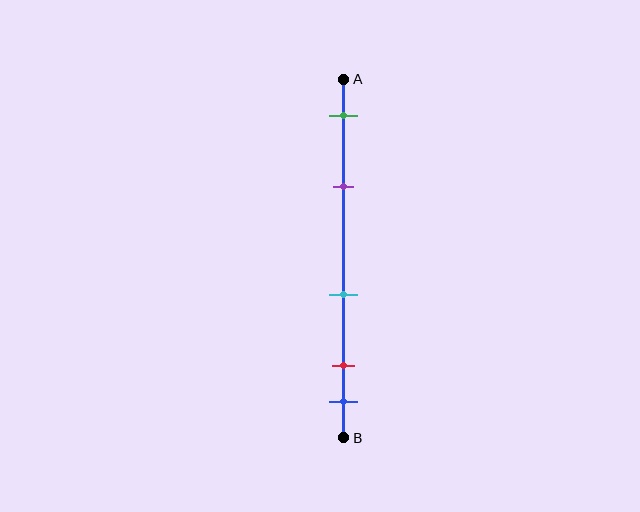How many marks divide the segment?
There are 5 marks dividing the segment.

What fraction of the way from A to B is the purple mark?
The purple mark is approximately 30% (0.3) of the way from A to B.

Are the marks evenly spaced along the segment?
No, the marks are not evenly spaced.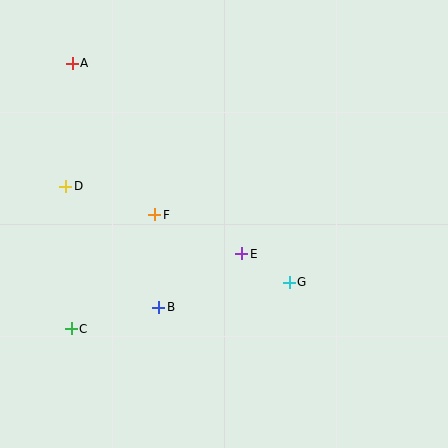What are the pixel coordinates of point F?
Point F is at (155, 215).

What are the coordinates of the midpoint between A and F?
The midpoint between A and F is at (114, 139).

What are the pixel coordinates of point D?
Point D is at (66, 186).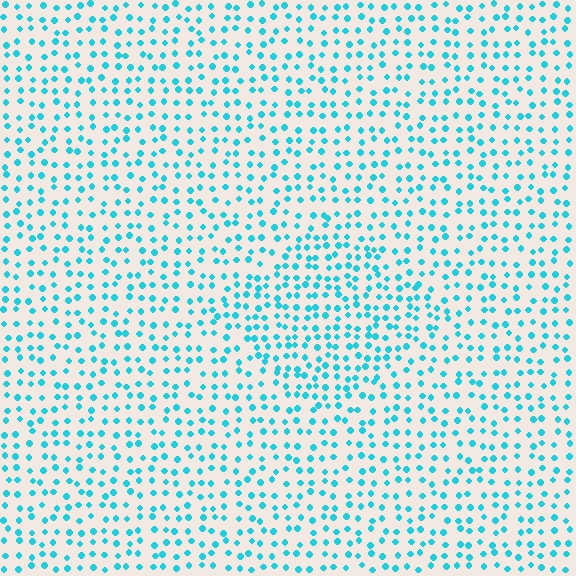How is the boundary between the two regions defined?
The boundary is defined by a change in element density (approximately 1.5x ratio). All elements are the same color, size, and shape.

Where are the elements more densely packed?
The elements are more densely packed inside the diamond boundary.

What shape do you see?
I see a diamond.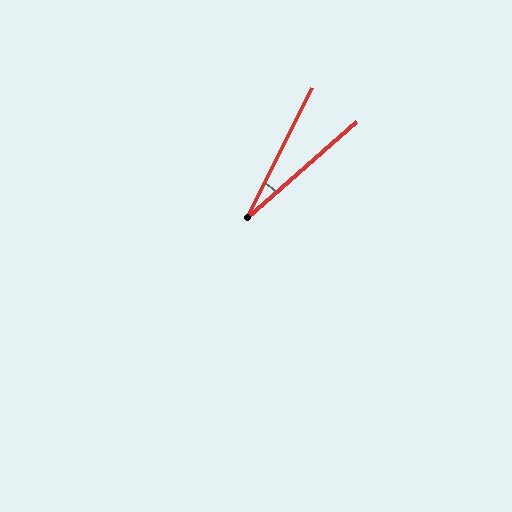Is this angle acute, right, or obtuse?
It is acute.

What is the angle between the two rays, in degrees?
Approximately 22 degrees.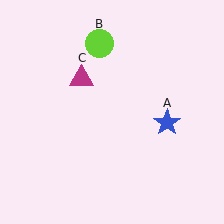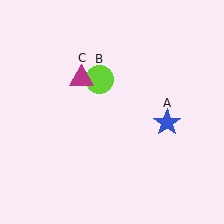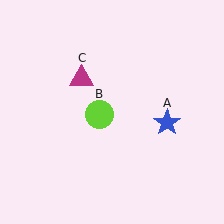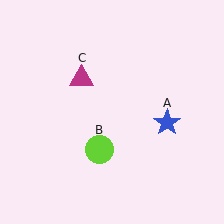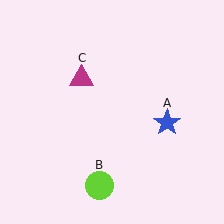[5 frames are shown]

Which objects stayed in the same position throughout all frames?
Blue star (object A) and magenta triangle (object C) remained stationary.